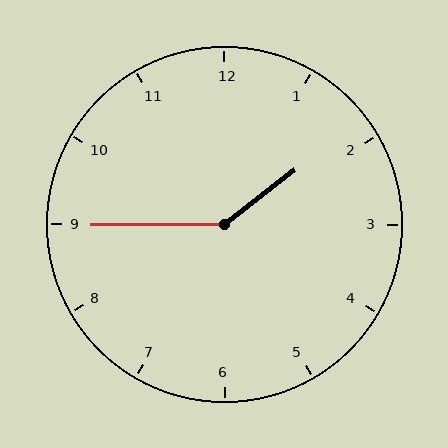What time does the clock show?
1:45.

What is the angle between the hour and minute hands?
Approximately 142 degrees.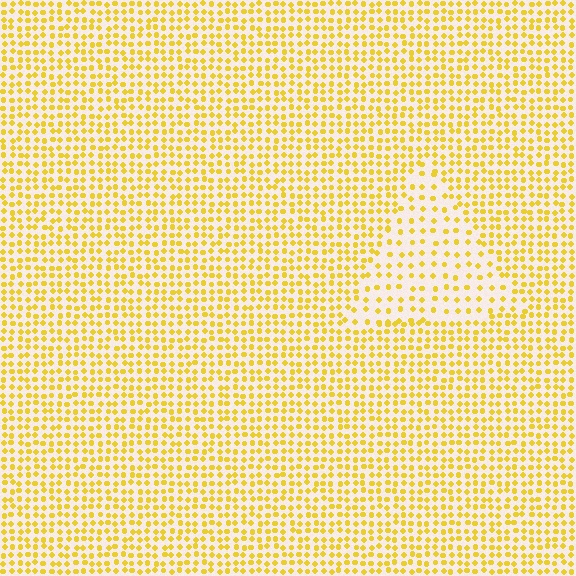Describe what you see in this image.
The image contains small yellow elements arranged at two different densities. A triangle-shaped region is visible where the elements are less densely packed than the surrounding area.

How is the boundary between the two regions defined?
The boundary is defined by a change in element density (approximately 2.0x ratio). All elements are the same color, size, and shape.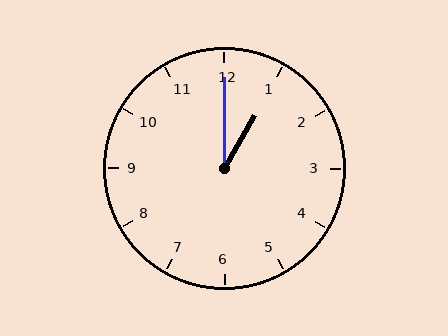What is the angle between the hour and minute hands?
Approximately 30 degrees.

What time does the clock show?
1:00.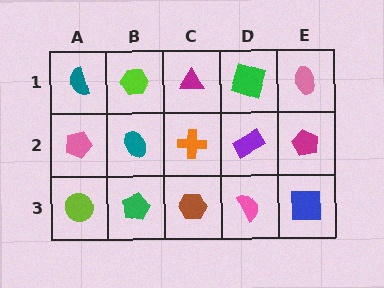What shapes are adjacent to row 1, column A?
A pink pentagon (row 2, column A), a lime hexagon (row 1, column B).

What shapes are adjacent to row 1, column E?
A magenta pentagon (row 2, column E), a green square (row 1, column D).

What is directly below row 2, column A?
A lime circle.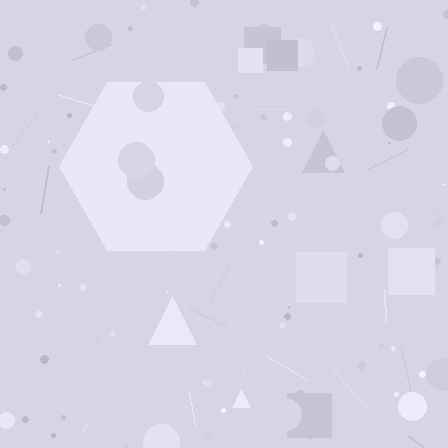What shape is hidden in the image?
A hexagon is hidden in the image.